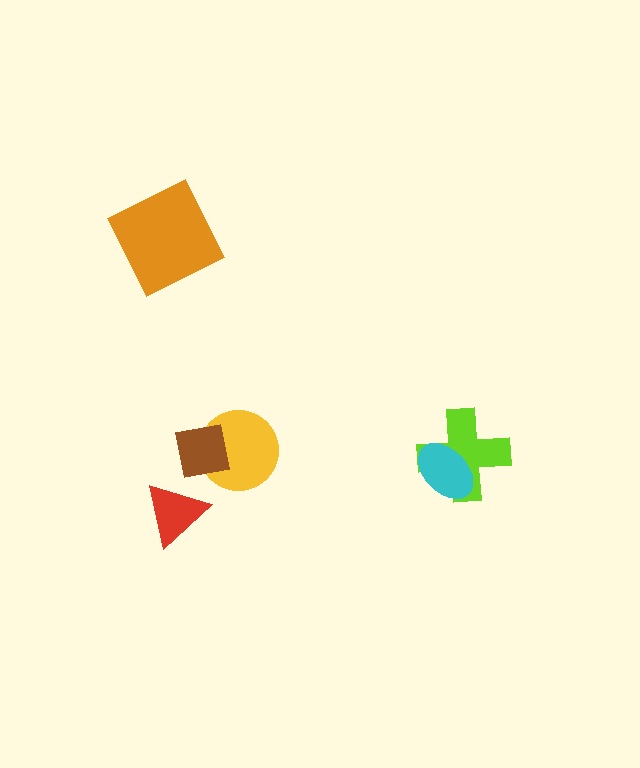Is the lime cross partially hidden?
Yes, it is partially covered by another shape.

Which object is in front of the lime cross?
The cyan ellipse is in front of the lime cross.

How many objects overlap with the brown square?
1 object overlaps with the brown square.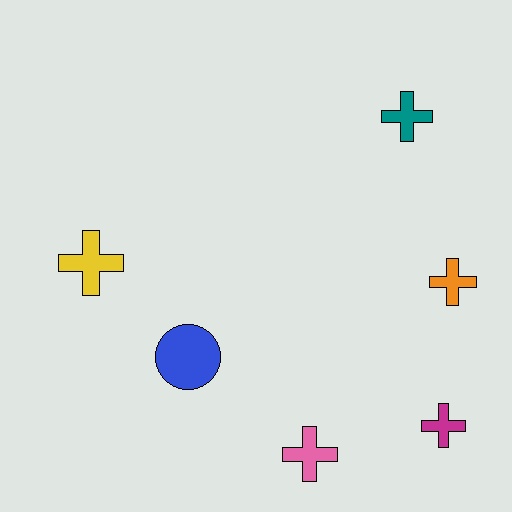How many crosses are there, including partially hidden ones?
There are 5 crosses.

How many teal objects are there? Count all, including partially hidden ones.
There is 1 teal object.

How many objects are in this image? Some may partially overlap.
There are 6 objects.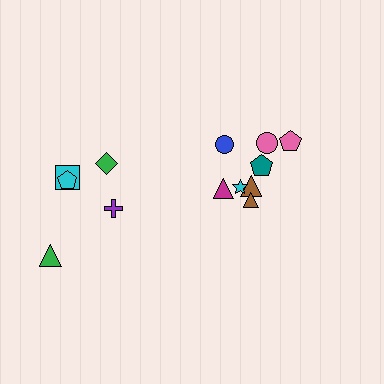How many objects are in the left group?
There are 5 objects.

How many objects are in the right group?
There are 8 objects.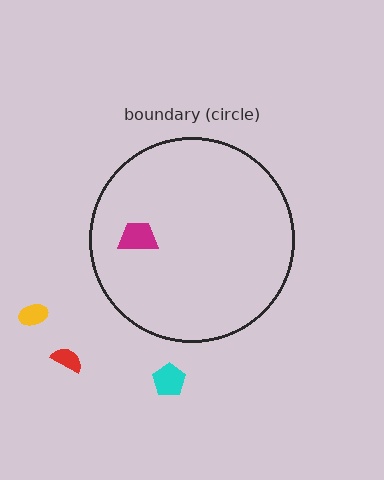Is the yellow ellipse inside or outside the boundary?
Outside.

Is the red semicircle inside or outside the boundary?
Outside.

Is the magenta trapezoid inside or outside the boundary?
Inside.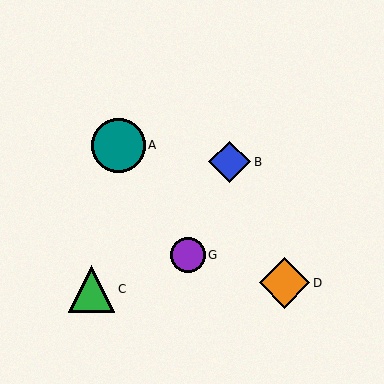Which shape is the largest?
The teal circle (labeled A) is the largest.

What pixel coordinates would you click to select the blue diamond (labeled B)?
Click at (230, 162) to select the blue diamond B.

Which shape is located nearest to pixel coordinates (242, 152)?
The blue diamond (labeled B) at (230, 162) is nearest to that location.